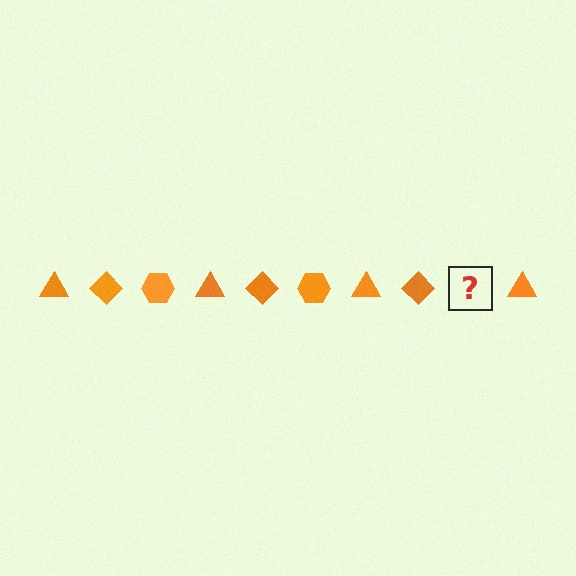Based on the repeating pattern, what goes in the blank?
The blank should be an orange hexagon.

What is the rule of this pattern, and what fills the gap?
The rule is that the pattern cycles through triangle, diamond, hexagon shapes in orange. The gap should be filled with an orange hexagon.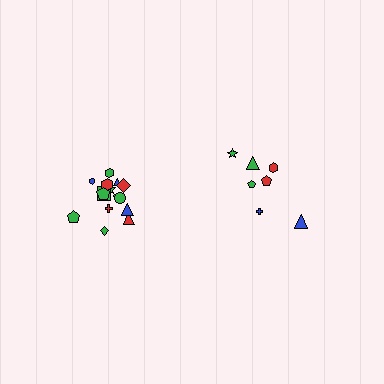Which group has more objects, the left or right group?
The left group.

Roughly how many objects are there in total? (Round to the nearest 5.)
Roughly 25 objects in total.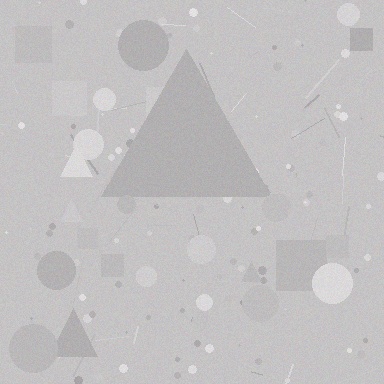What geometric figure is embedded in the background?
A triangle is embedded in the background.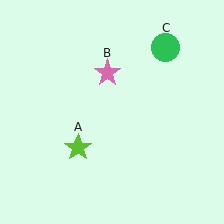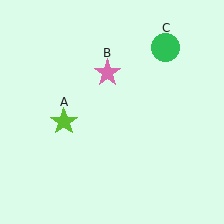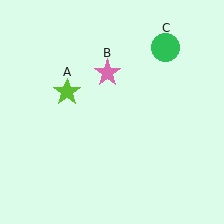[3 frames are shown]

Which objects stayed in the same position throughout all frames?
Pink star (object B) and green circle (object C) remained stationary.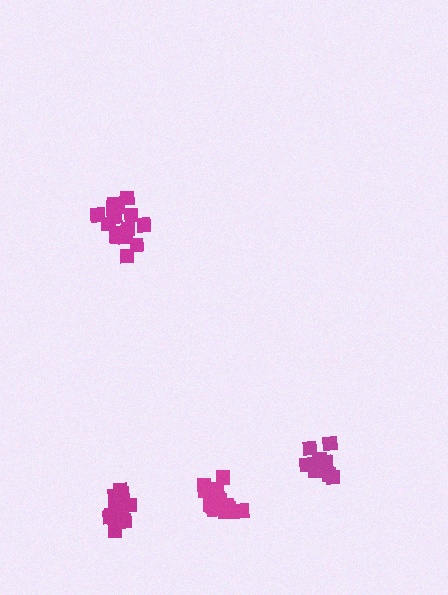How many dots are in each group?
Group 1: 13 dots, Group 2: 19 dots, Group 3: 19 dots, Group 4: 17 dots (68 total).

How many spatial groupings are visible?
There are 4 spatial groupings.